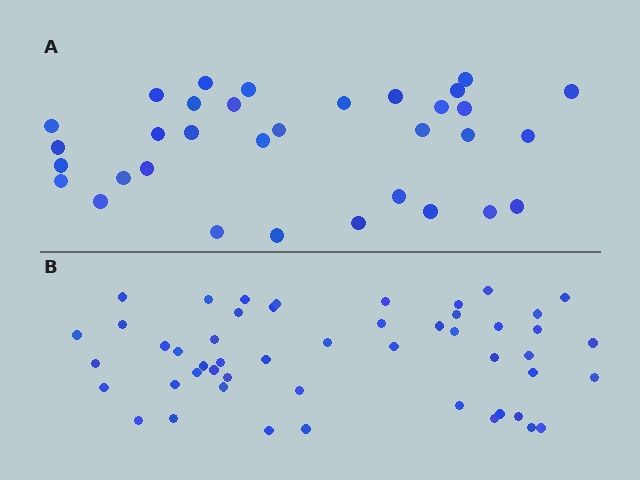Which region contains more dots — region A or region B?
Region B (the bottom region) has more dots.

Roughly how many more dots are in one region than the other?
Region B has approximately 15 more dots than region A.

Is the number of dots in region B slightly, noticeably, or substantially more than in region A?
Region B has substantially more. The ratio is roughly 1.5 to 1.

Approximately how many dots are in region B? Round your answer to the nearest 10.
About 50 dots.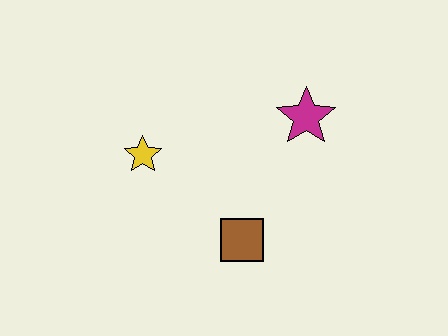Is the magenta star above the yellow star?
Yes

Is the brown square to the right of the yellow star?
Yes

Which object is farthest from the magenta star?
The yellow star is farthest from the magenta star.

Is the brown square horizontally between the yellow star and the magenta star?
Yes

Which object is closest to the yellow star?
The brown square is closest to the yellow star.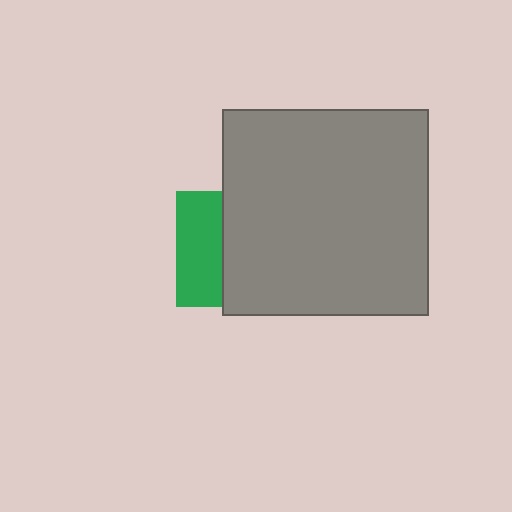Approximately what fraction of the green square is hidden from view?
Roughly 60% of the green square is hidden behind the gray square.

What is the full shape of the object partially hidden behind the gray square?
The partially hidden object is a green square.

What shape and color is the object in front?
The object in front is a gray square.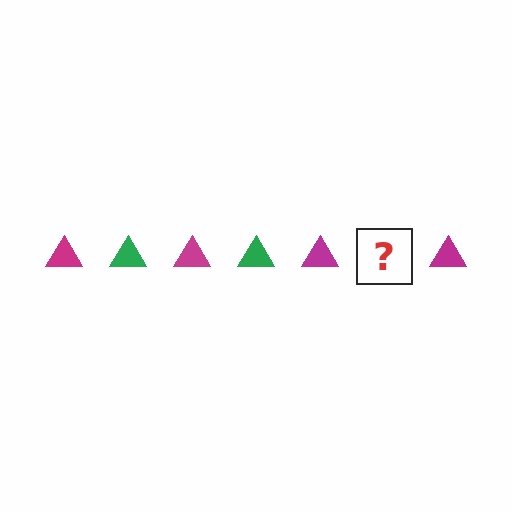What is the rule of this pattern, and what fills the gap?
The rule is that the pattern cycles through magenta, green triangles. The gap should be filled with a green triangle.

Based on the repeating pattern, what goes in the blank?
The blank should be a green triangle.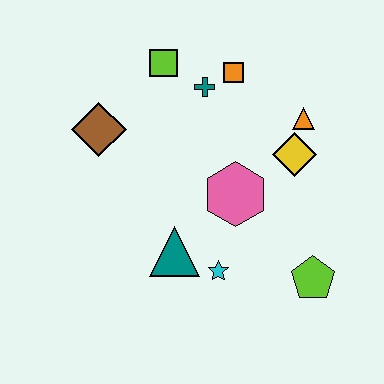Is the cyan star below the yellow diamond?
Yes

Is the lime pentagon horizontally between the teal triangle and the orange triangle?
No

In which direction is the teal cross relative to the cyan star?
The teal cross is above the cyan star.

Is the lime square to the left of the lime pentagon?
Yes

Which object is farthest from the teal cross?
The lime pentagon is farthest from the teal cross.